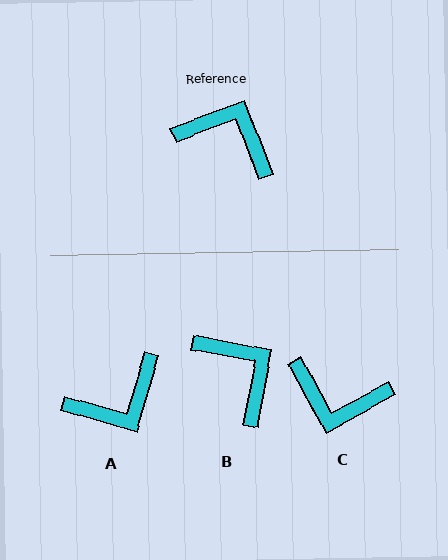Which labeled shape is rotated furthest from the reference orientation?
C, about 172 degrees away.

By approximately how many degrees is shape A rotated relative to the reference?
Approximately 127 degrees clockwise.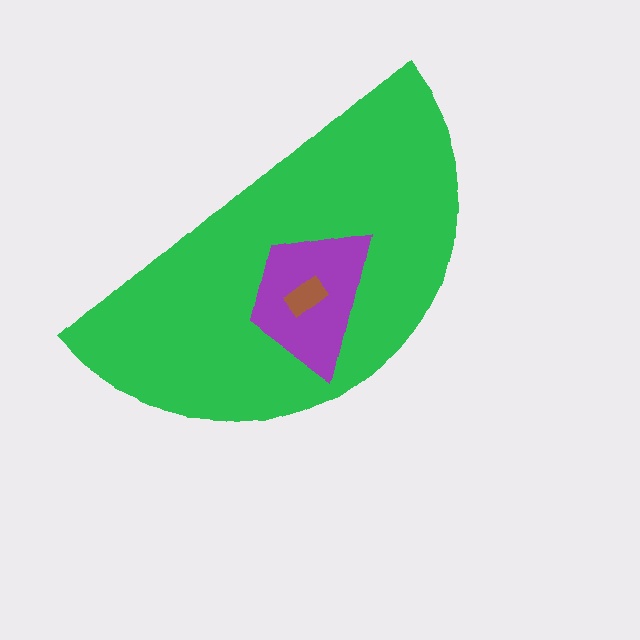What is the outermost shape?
The green semicircle.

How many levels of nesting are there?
3.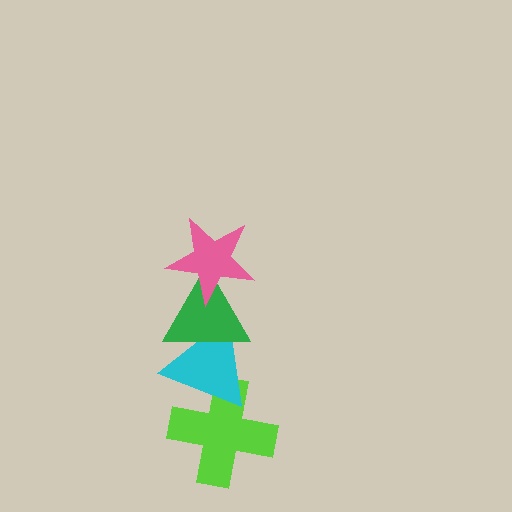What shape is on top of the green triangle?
The pink star is on top of the green triangle.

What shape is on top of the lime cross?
The cyan triangle is on top of the lime cross.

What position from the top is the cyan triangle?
The cyan triangle is 3rd from the top.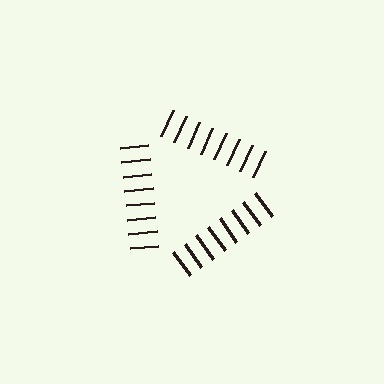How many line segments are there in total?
24 — 8 along each of the 3 edges.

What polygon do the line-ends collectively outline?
An illusory triangle — the line segments terminate on its edges but no continuous stroke is drawn.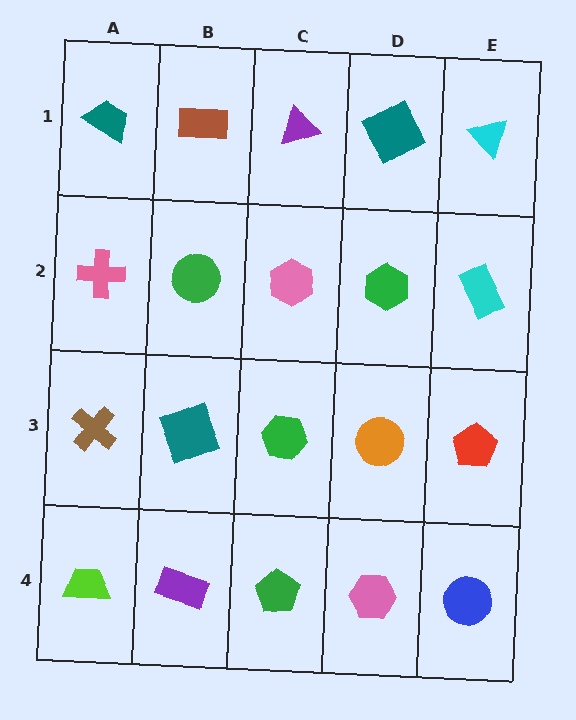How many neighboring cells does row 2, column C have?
4.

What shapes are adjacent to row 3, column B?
A green circle (row 2, column B), a purple rectangle (row 4, column B), a brown cross (row 3, column A), a green hexagon (row 3, column C).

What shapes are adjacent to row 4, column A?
A brown cross (row 3, column A), a purple rectangle (row 4, column B).